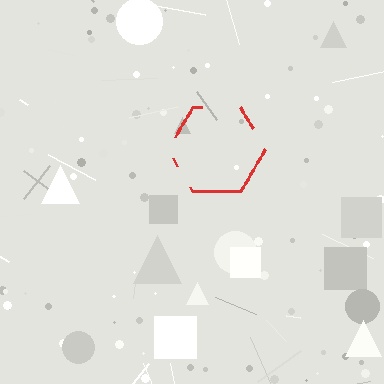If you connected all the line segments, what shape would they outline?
They would outline a hexagon.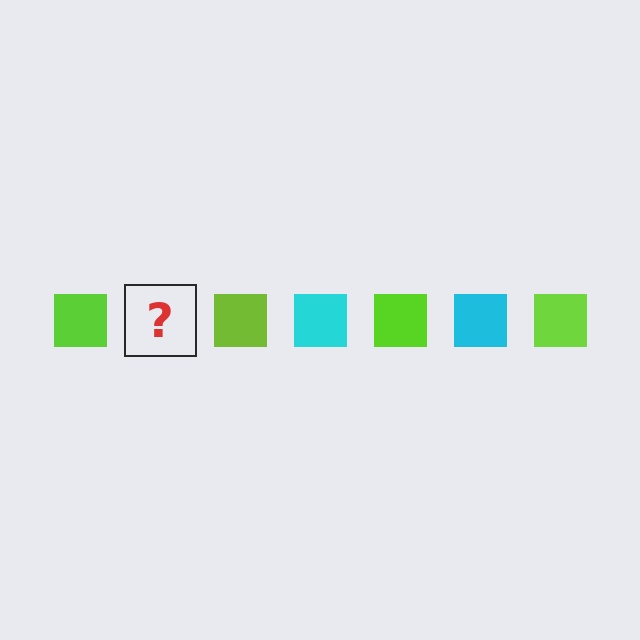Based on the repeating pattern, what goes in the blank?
The blank should be a cyan square.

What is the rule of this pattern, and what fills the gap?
The rule is that the pattern cycles through lime, cyan squares. The gap should be filled with a cyan square.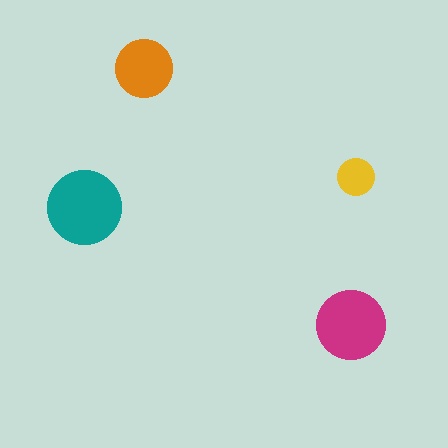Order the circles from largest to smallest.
the teal one, the magenta one, the orange one, the yellow one.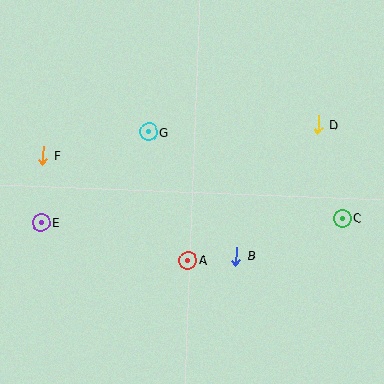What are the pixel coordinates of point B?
Point B is at (236, 256).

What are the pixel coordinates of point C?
Point C is at (342, 218).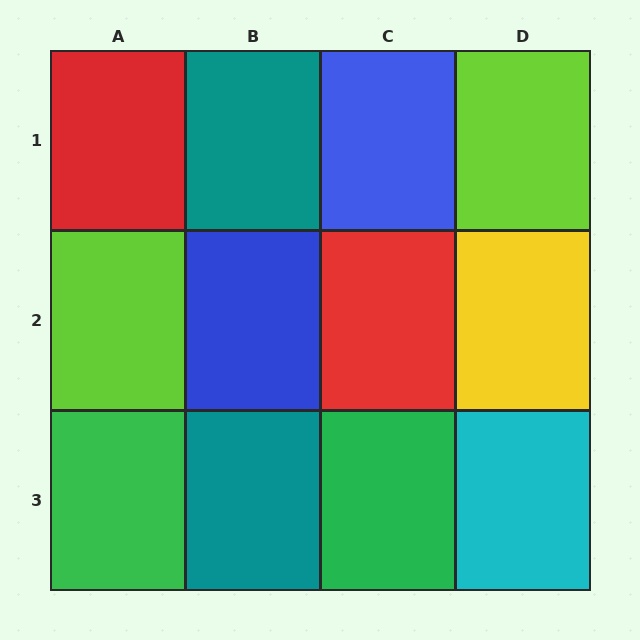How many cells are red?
2 cells are red.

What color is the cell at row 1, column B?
Teal.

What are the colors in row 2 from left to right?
Lime, blue, red, yellow.